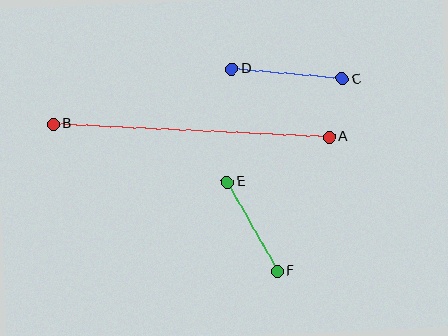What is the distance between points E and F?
The distance is approximately 102 pixels.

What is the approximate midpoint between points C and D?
The midpoint is at approximately (287, 74) pixels.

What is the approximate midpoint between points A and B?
The midpoint is at approximately (191, 131) pixels.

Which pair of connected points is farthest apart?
Points A and B are farthest apart.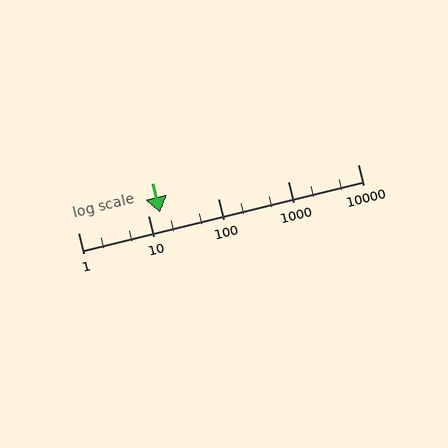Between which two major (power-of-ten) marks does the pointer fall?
The pointer is between 10 and 100.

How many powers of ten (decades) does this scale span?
The scale spans 4 decades, from 1 to 10000.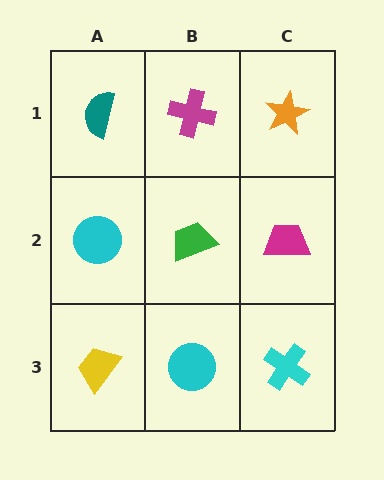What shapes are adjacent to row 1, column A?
A cyan circle (row 2, column A), a magenta cross (row 1, column B).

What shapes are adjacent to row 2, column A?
A teal semicircle (row 1, column A), a yellow trapezoid (row 3, column A), a green trapezoid (row 2, column B).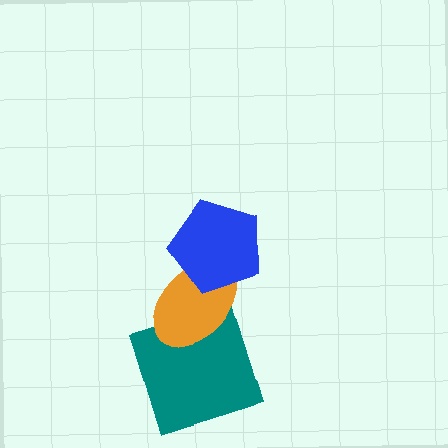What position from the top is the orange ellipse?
The orange ellipse is 2nd from the top.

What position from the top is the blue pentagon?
The blue pentagon is 1st from the top.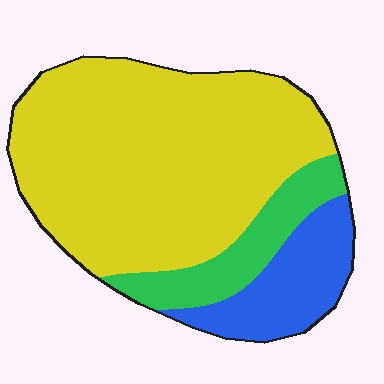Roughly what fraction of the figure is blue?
Blue takes up less than a quarter of the figure.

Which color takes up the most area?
Yellow, at roughly 70%.